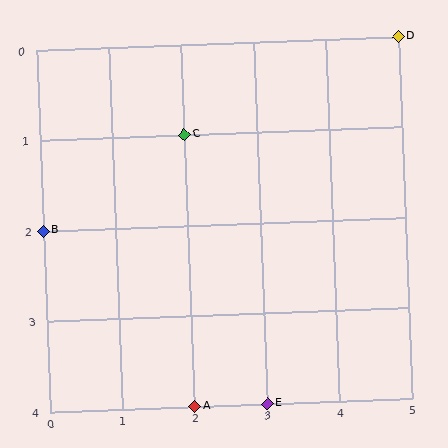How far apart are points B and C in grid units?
Points B and C are 2 columns and 1 row apart (about 2.2 grid units diagonally).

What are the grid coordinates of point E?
Point E is at grid coordinates (3, 4).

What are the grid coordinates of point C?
Point C is at grid coordinates (2, 1).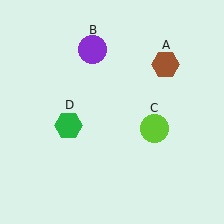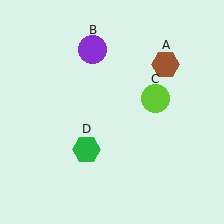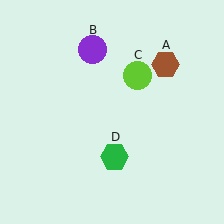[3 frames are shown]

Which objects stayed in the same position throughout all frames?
Brown hexagon (object A) and purple circle (object B) remained stationary.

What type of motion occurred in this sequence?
The lime circle (object C), green hexagon (object D) rotated counterclockwise around the center of the scene.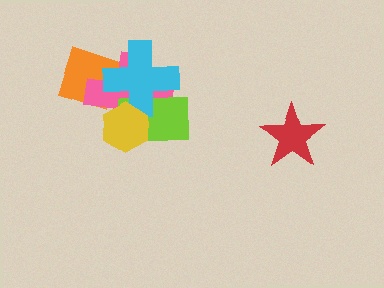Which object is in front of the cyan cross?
The yellow hexagon is in front of the cyan cross.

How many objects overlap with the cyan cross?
4 objects overlap with the cyan cross.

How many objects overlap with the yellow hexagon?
3 objects overlap with the yellow hexagon.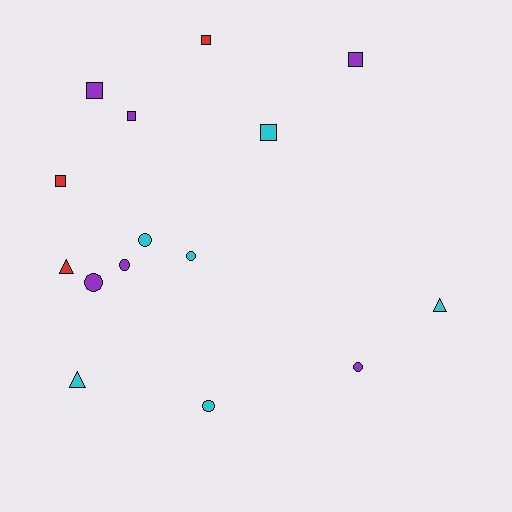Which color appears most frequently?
Purple, with 6 objects.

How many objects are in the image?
There are 15 objects.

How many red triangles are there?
There is 1 red triangle.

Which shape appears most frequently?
Circle, with 6 objects.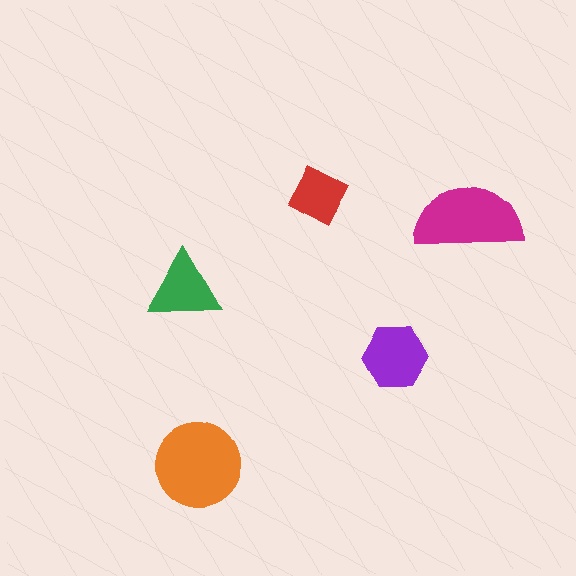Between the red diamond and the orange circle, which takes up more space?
The orange circle.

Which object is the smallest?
The red diamond.